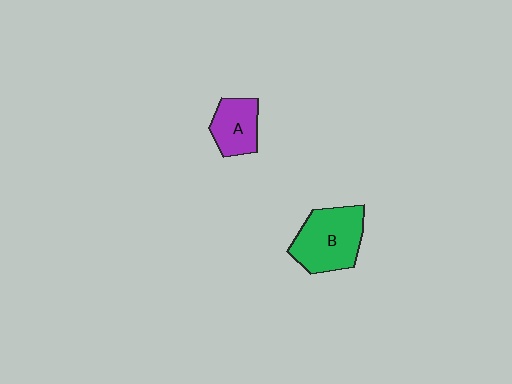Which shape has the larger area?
Shape B (green).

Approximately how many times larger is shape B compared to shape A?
Approximately 1.6 times.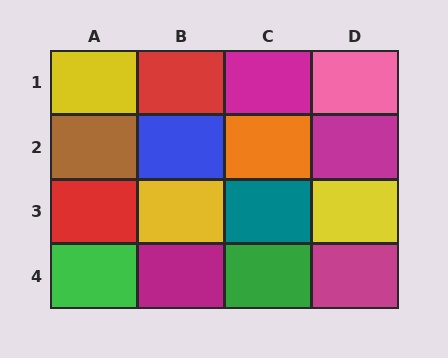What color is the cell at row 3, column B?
Yellow.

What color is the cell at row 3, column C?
Teal.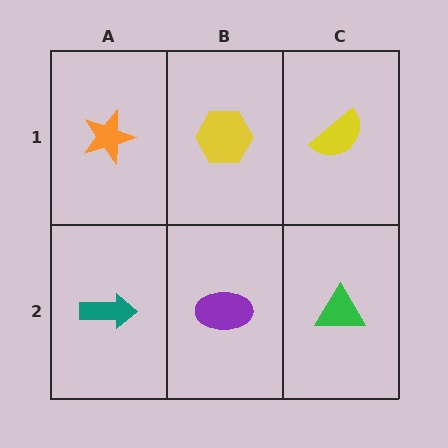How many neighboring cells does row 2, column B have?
3.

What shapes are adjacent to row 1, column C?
A green triangle (row 2, column C), a yellow hexagon (row 1, column B).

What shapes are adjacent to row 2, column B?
A yellow hexagon (row 1, column B), a teal arrow (row 2, column A), a green triangle (row 2, column C).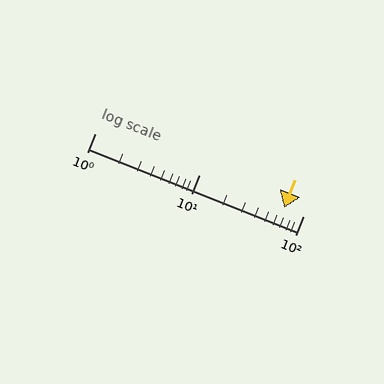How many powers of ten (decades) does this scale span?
The scale spans 2 decades, from 1 to 100.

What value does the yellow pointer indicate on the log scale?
The pointer indicates approximately 66.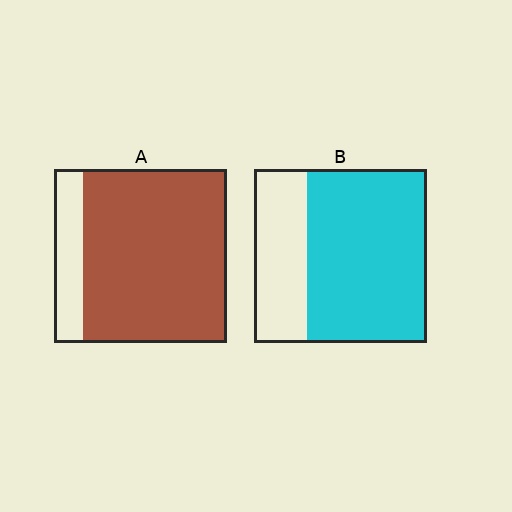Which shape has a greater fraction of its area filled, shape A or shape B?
Shape A.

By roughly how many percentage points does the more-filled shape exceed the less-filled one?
By roughly 15 percentage points (A over B).